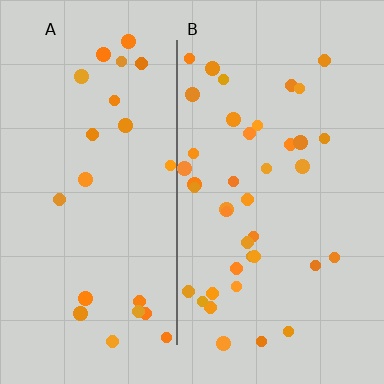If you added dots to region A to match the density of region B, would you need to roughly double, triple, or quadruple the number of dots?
Approximately double.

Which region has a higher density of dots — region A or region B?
B (the right).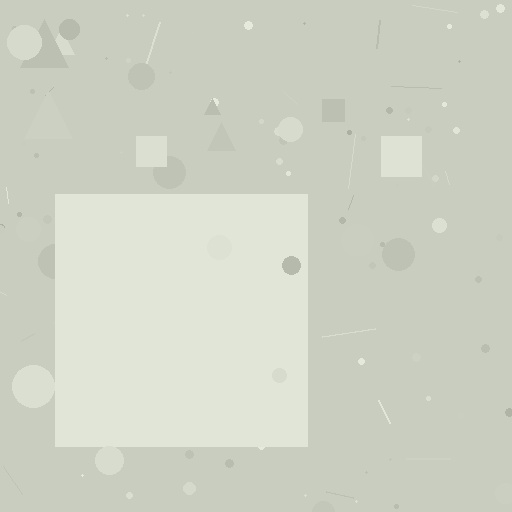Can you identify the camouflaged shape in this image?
The camouflaged shape is a square.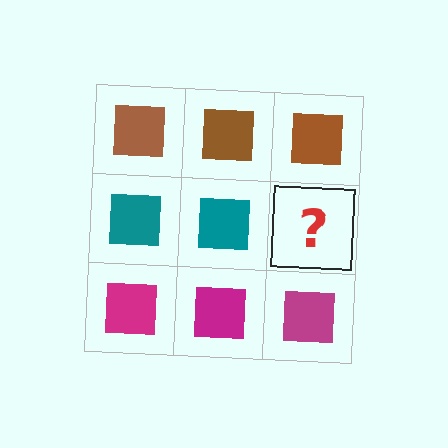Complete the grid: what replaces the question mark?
The question mark should be replaced with a teal square.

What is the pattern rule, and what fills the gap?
The rule is that each row has a consistent color. The gap should be filled with a teal square.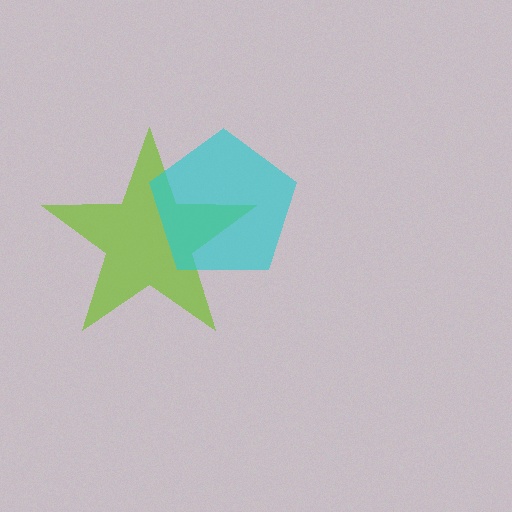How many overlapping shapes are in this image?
There are 2 overlapping shapes in the image.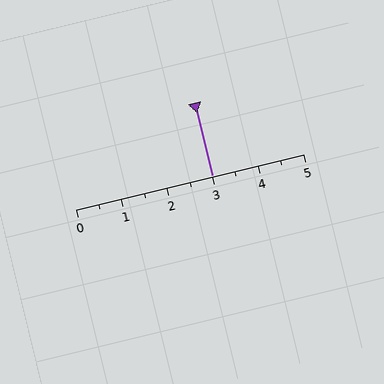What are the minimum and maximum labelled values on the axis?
The axis runs from 0 to 5.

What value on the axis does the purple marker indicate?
The marker indicates approximately 3.